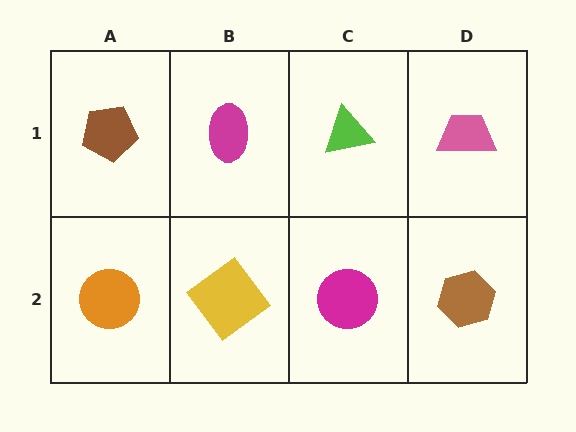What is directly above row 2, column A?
A brown pentagon.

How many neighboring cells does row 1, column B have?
3.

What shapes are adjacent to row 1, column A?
An orange circle (row 2, column A), a magenta ellipse (row 1, column B).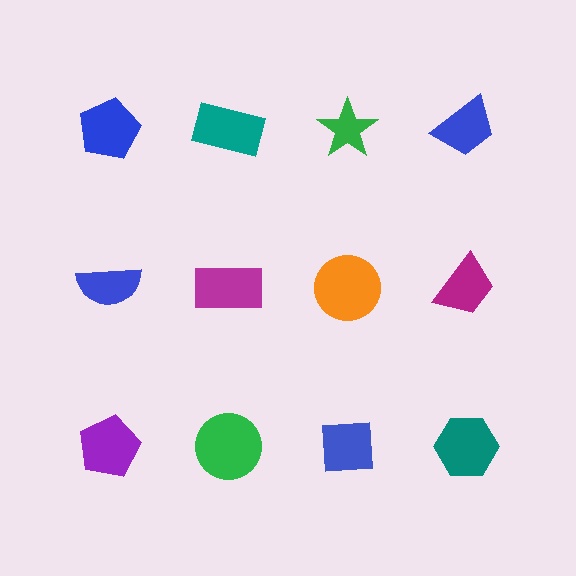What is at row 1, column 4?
A blue trapezoid.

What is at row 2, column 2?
A magenta rectangle.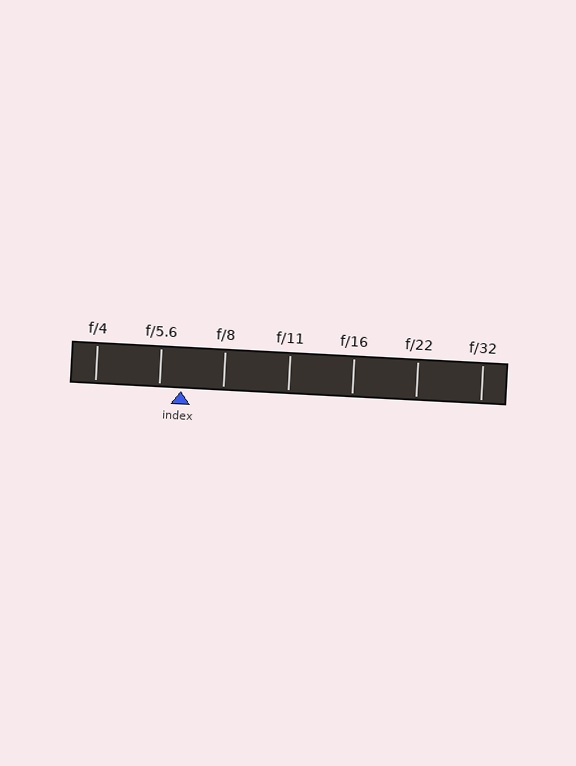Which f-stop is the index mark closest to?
The index mark is closest to f/5.6.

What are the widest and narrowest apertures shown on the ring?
The widest aperture shown is f/4 and the narrowest is f/32.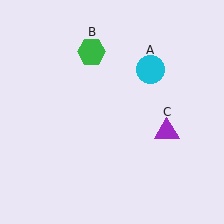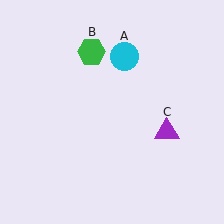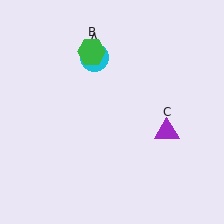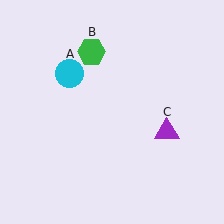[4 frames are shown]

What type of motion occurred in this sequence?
The cyan circle (object A) rotated counterclockwise around the center of the scene.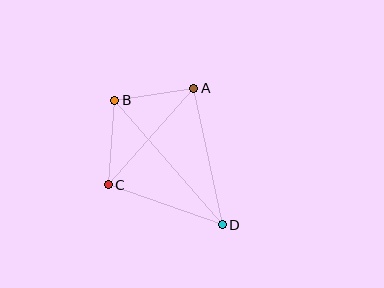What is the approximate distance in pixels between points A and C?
The distance between A and C is approximately 129 pixels.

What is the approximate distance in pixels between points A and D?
The distance between A and D is approximately 140 pixels.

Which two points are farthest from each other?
Points B and D are farthest from each other.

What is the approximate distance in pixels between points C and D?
The distance between C and D is approximately 121 pixels.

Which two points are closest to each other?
Points A and B are closest to each other.